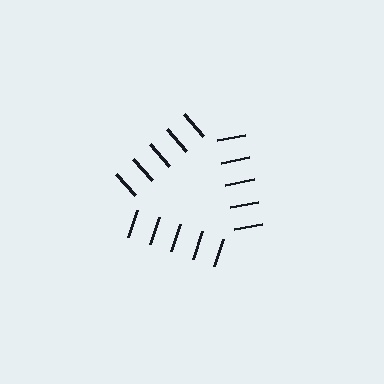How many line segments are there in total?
15 — 5 along each of the 3 edges.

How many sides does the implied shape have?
3 sides — the line-ends trace a triangle.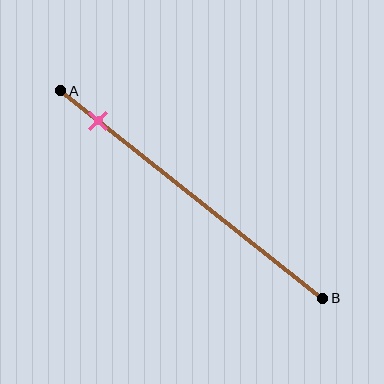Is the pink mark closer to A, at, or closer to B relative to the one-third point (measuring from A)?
The pink mark is closer to point A than the one-third point of segment AB.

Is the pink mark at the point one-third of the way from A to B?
No, the mark is at about 15% from A, not at the 33% one-third point.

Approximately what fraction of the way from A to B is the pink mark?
The pink mark is approximately 15% of the way from A to B.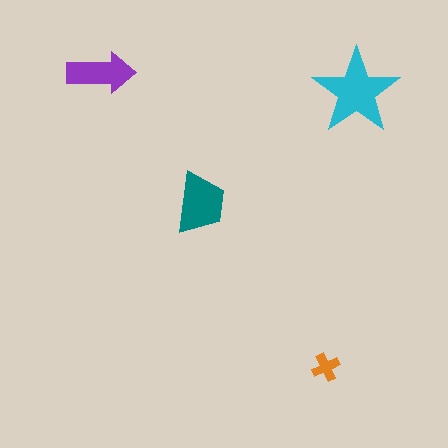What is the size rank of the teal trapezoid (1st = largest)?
2nd.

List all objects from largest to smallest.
The cyan star, the teal trapezoid, the purple arrow, the orange cross.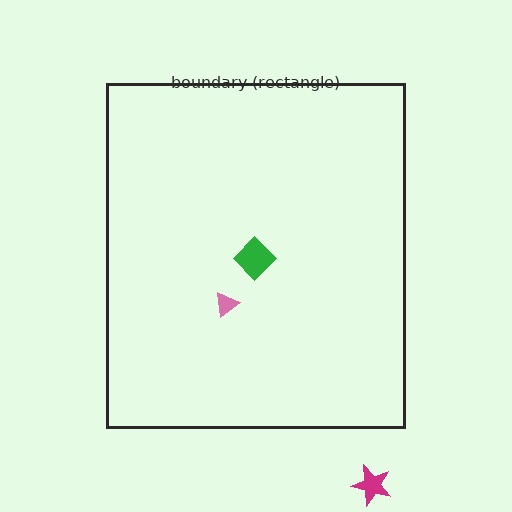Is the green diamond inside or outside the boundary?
Inside.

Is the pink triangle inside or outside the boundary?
Inside.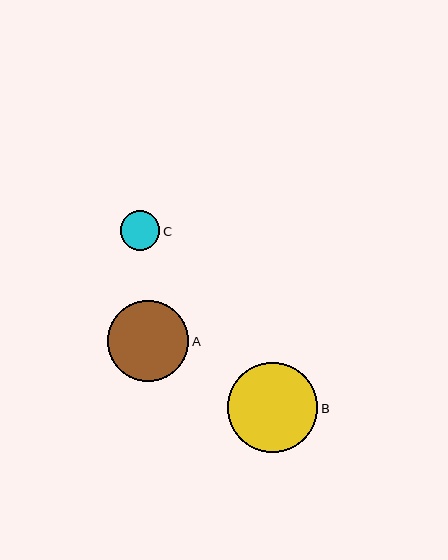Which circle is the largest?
Circle B is the largest with a size of approximately 90 pixels.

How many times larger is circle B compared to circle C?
Circle B is approximately 2.3 times the size of circle C.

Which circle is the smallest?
Circle C is the smallest with a size of approximately 40 pixels.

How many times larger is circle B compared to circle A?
Circle B is approximately 1.1 times the size of circle A.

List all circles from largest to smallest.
From largest to smallest: B, A, C.